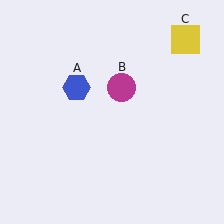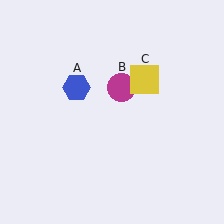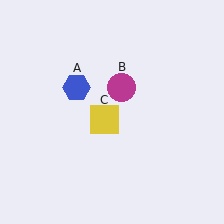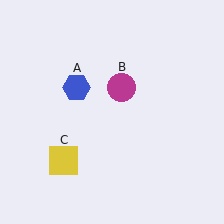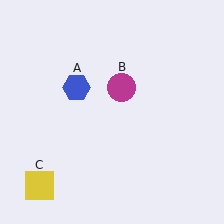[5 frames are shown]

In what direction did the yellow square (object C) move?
The yellow square (object C) moved down and to the left.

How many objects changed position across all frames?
1 object changed position: yellow square (object C).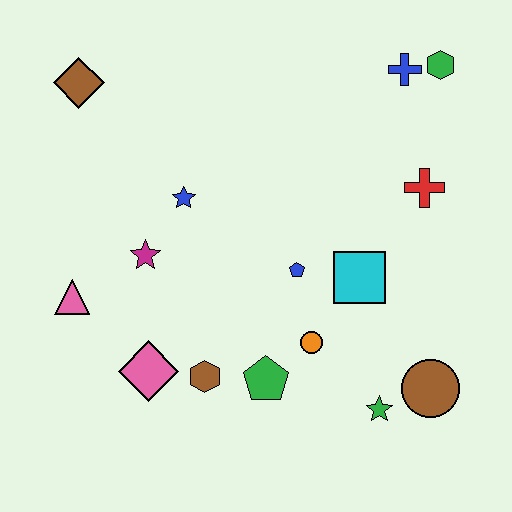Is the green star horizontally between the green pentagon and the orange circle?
No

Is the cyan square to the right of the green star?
No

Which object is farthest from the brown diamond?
The brown circle is farthest from the brown diamond.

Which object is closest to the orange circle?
The green pentagon is closest to the orange circle.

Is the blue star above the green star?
Yes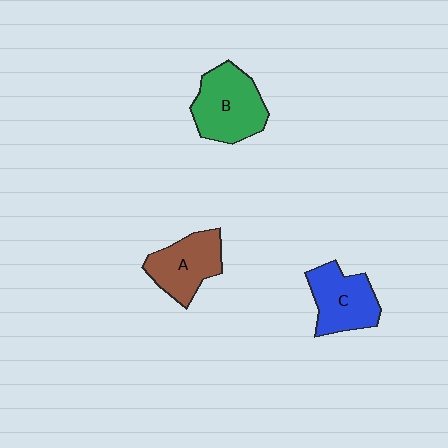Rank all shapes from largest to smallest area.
From largest to smallest: B (green), C (blue), A (brown).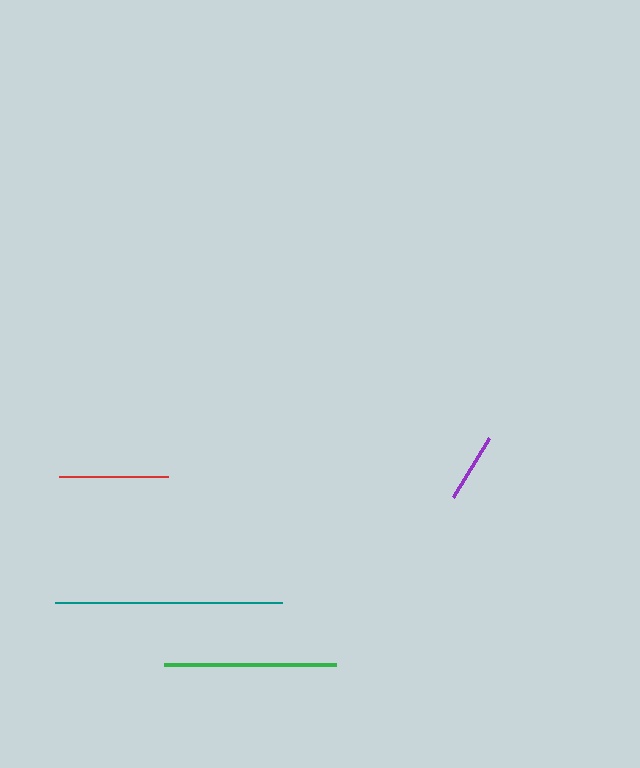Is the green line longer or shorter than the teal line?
The teal line is longer than the green line.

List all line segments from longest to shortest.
From longest to shortest: teal, green, red, purple.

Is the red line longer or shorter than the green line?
The green line is longer than the red line.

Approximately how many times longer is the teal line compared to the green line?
The teal line is approximately 1.3 times the length of the green line.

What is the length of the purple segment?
The purple segment is approximately 69 pixels long.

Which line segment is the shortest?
The purple line is the shortest at approximately 69 pixels.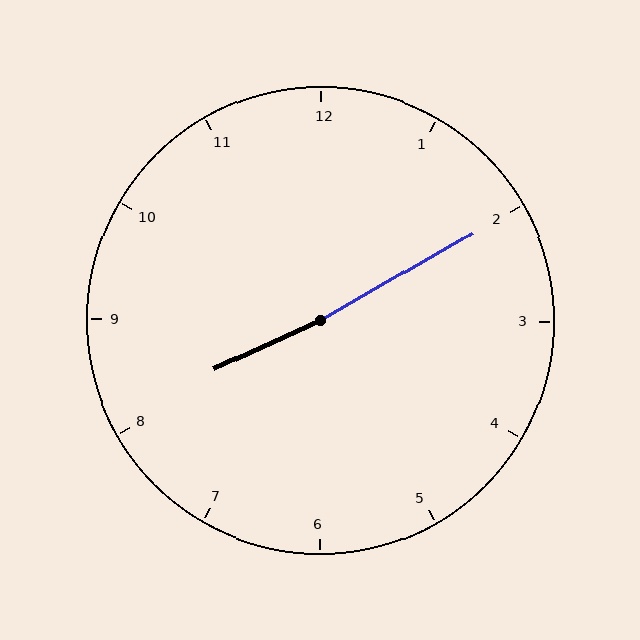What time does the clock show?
8:10.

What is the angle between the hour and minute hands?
Approximately 175 degrees.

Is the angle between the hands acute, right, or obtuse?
It is obtuse.